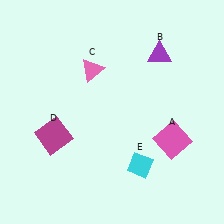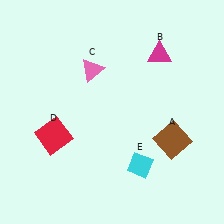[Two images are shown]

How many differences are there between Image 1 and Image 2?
There are 3 differences between the two images.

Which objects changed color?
A changed from pink to brown. B changed from purple to magenta. D changed from magenta to red.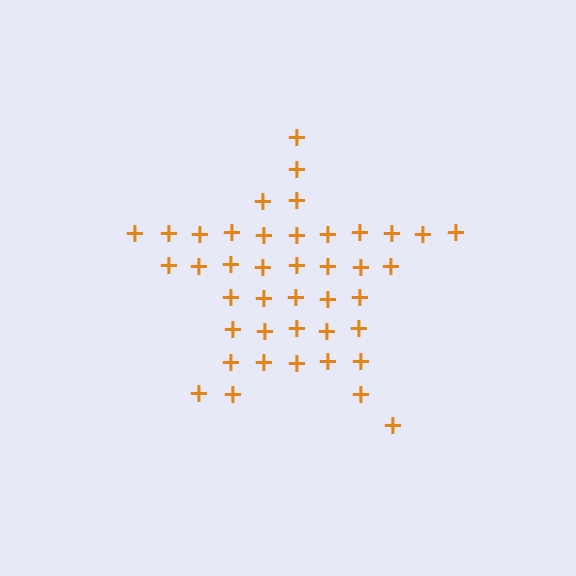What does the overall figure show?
The overall figure shows a star.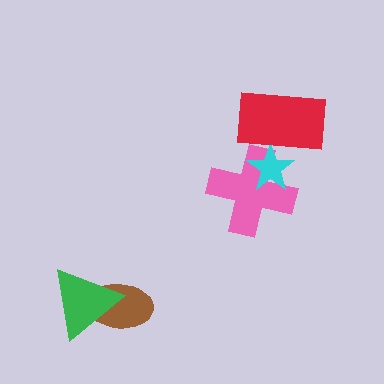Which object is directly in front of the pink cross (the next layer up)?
The cyan star is directly in front of the pink cross.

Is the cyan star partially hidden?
Yes, it is partially covered by another shape.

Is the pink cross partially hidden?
Yes, it is partially covered by another shape.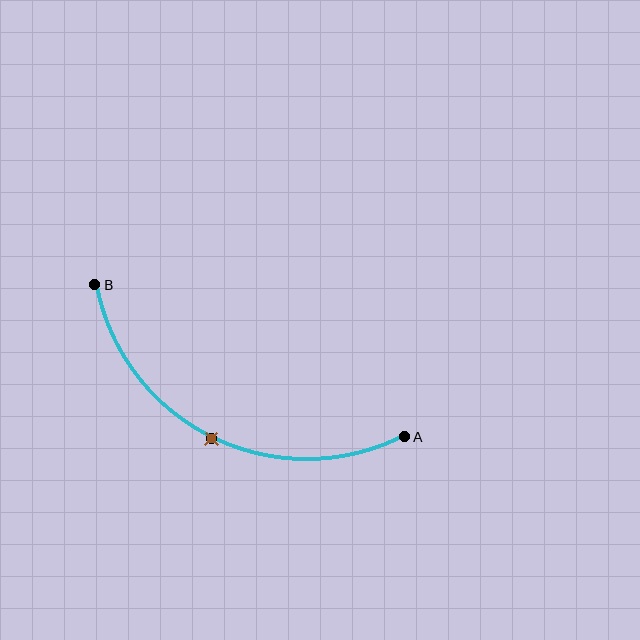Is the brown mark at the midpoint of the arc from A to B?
Yes. The brown mark lies on the arc at equal arc-length from both A and B — it is the arc midpoint.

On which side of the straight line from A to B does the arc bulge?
The arc bulges below the straight line connecting A and B.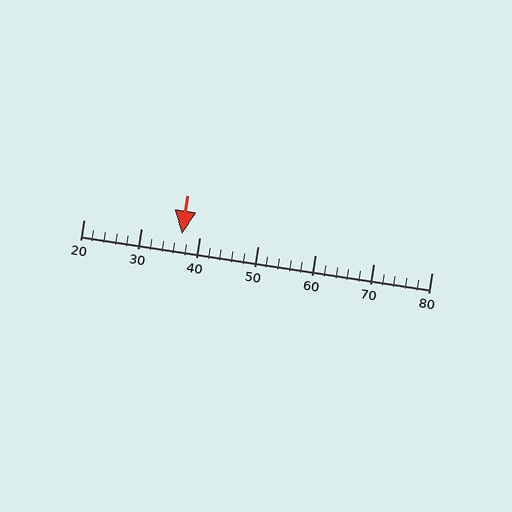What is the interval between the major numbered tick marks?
The major tick marks are spaced 10 units apart.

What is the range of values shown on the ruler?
The ruler shows values from 20 to 80.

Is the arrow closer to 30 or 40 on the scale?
The arrow is closer to 40.